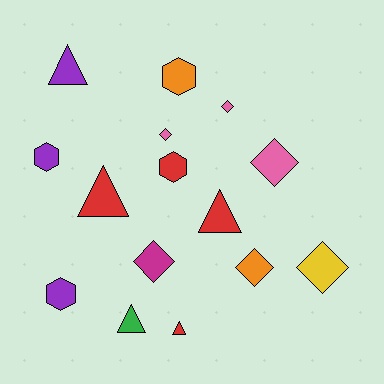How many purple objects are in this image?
There are 3 purple objects.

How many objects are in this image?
There are 15 objects.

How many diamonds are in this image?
There are 6 diamonds.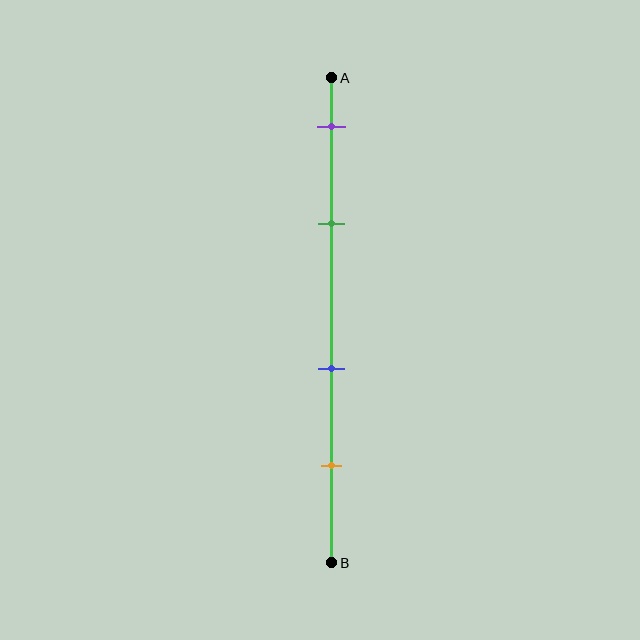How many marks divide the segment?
There are 4 marks dividing the segment.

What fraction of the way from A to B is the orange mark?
The orange mark is approximately 80% (0.8) of the way from A to B.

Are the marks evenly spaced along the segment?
No, the marks are not evenly spaced.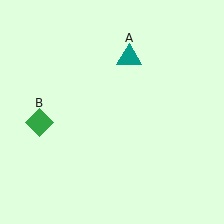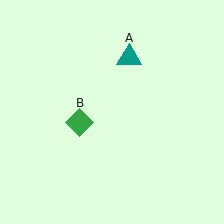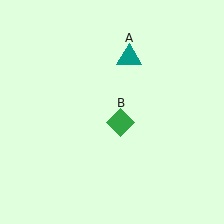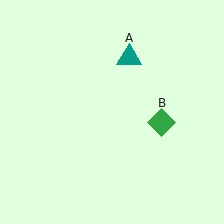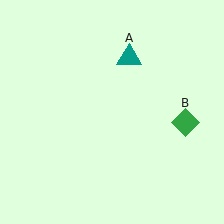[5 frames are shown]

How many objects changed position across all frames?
1 object changed position: green diamond (object B).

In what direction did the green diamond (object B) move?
The green diamond (object B) moved right.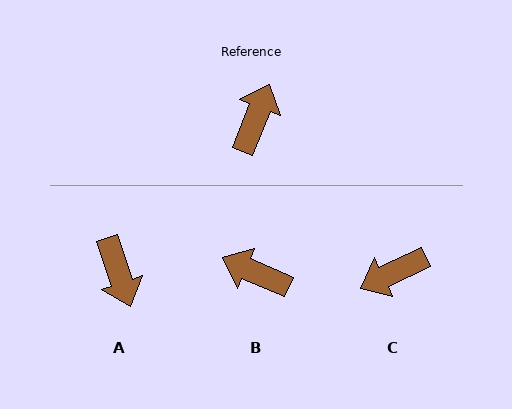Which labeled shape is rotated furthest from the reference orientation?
A, about 140 degrees away.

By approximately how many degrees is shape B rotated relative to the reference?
Approximately 88 degrees counter-clockwise.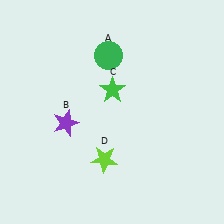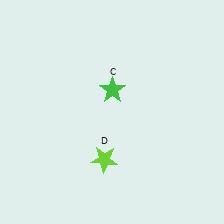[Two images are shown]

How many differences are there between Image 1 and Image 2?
There are 2 differences between the two images.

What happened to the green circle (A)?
The green circle (A) was removed in Image 2. It was in the top-left area of Image 1.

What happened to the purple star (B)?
The purple star (B) was removed in Image 2. It was in the bottom-left area of Image 1.